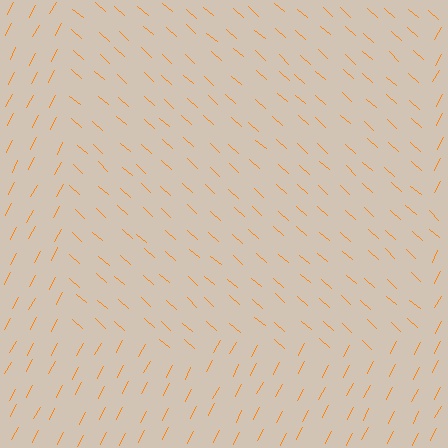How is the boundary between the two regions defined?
The boundary is defined purely by a change in line orientation (approximately 75 degrees difference). All lines are the same color and thickness.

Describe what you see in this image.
The image is filled with small orange line segments. A rectangle region in the image has lines oriented differently from the surrounding lines, creating a visible texture boundary.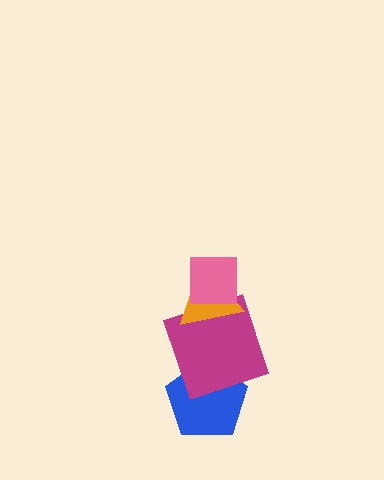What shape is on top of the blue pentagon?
The magenta square is on top of the blue pentagon.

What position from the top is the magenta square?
The magenta square is 3rd from the top.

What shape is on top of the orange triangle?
The pink square is on top of the orange triangle.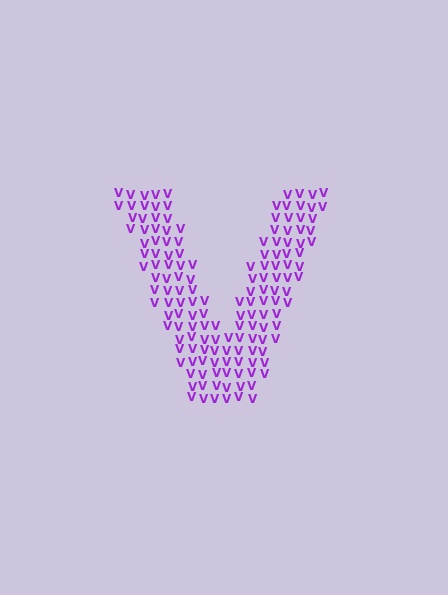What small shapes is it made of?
It is made of small letter V's.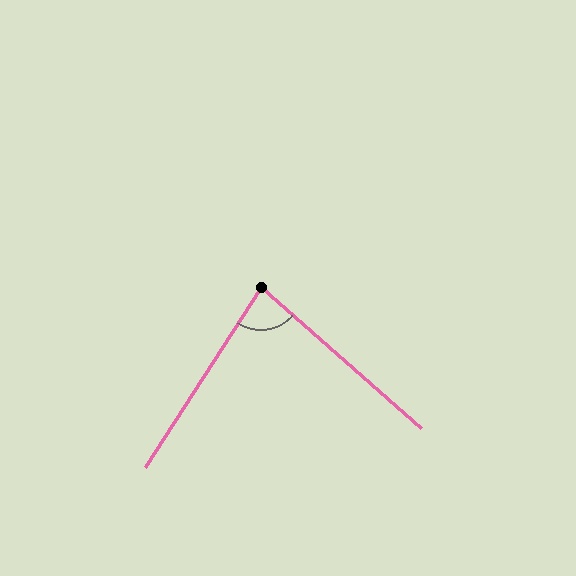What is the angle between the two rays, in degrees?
Approximately 81 degrees.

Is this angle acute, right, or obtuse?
It is acute.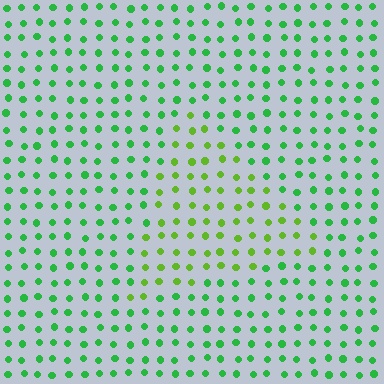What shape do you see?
I see a triangle.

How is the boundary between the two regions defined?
The boundary is defined purely by a slight shift in hue (about 34 degrees). Spacing, size, and orientation are identical on both sides.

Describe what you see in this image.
The image is filled with small green elements in a uniform arrangement. A triangle-shaped region is visible where the elements are tinted to a slightly different hue, forming a subtle color boundary.